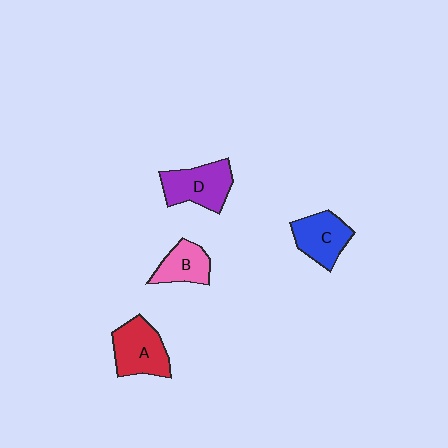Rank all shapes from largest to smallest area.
From largest to smallest: A (red), D (purple), C (blue), B (pink).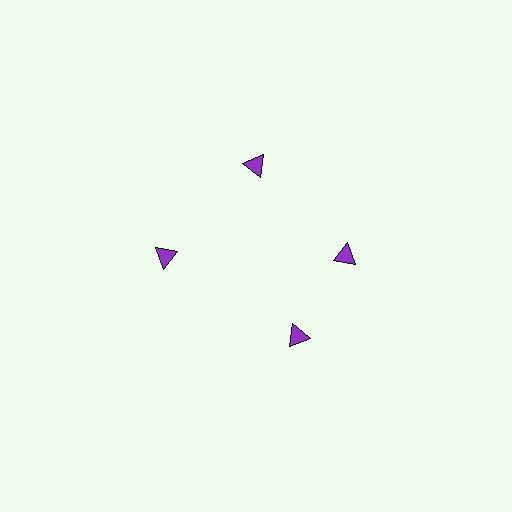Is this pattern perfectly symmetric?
No. The 4 purple triangles are arranged in a ring, but one element near the 6 o'clock position is rotated out of alignment along the ring, breaking the 4-fold rotational symmetry.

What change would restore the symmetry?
The symmetry would be restored by rotating it back into even spacing with its neighbors so that all 4 triangles sit at equal angles and equal distance from the center.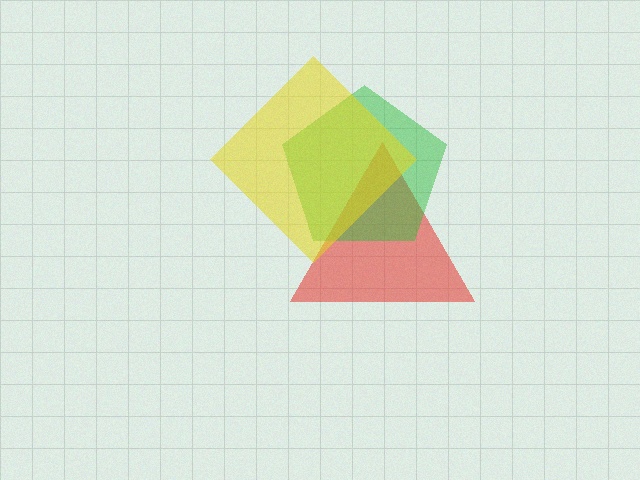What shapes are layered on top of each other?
The layered shapes are: a red triangle, a green pentagon, a yellow diamond.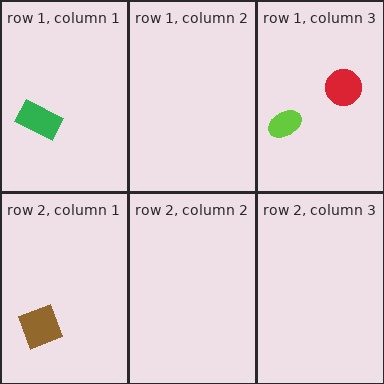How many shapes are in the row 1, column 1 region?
1.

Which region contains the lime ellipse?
The row 1, column 3 region.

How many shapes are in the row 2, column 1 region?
1.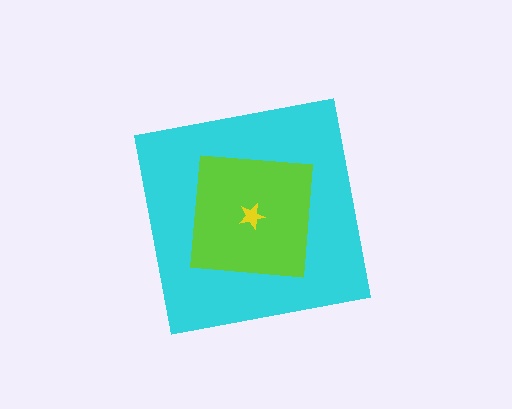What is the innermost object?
The yellow star.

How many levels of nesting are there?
3.